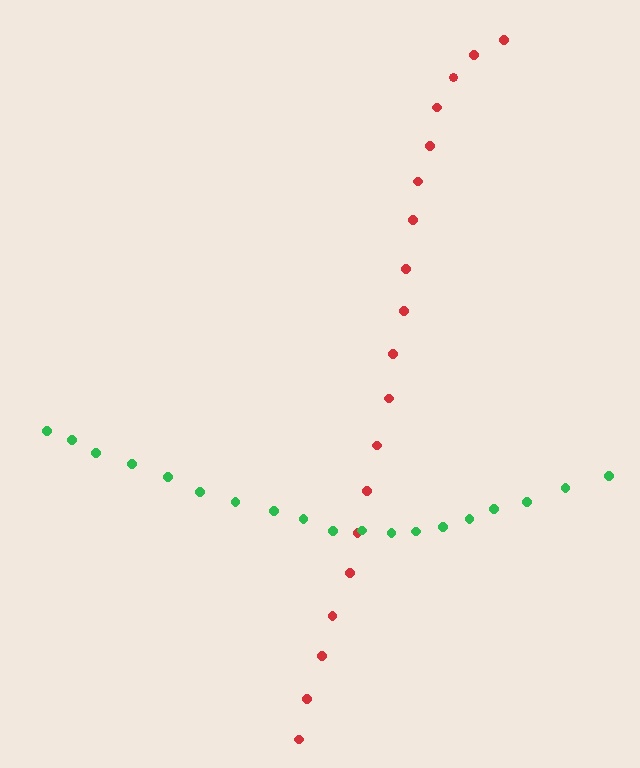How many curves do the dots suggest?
There are 2 distinct paths.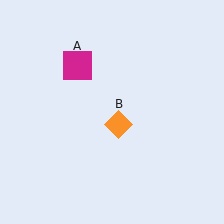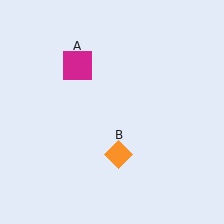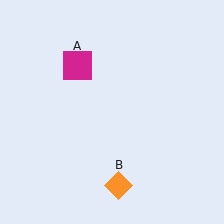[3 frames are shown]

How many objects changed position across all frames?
1 object changed position: orange diamond (object B).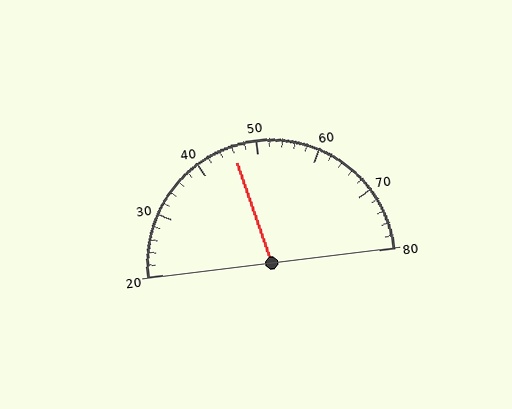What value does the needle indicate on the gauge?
The needle indicates approximately 46.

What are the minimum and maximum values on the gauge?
The gauge ranges from 20 to 80.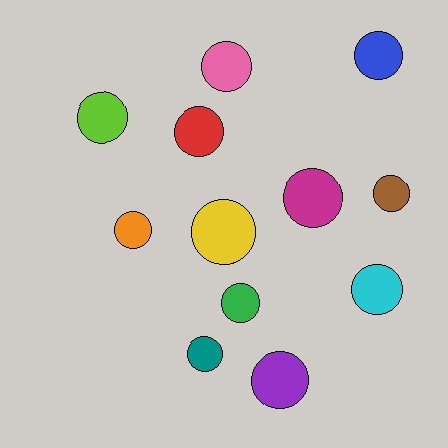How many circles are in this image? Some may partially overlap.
There are 12 circles.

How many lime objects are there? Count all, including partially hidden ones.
There is 1 lime object.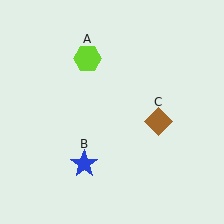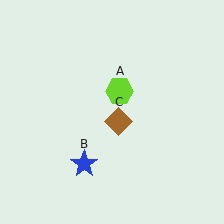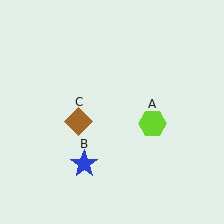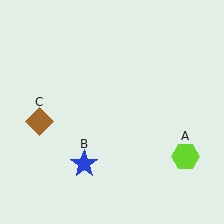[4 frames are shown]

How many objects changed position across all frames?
2 objects changed position: lime hexagon (object A), brown diamond (object C).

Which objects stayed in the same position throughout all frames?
Blue star (object B) remained stationary.